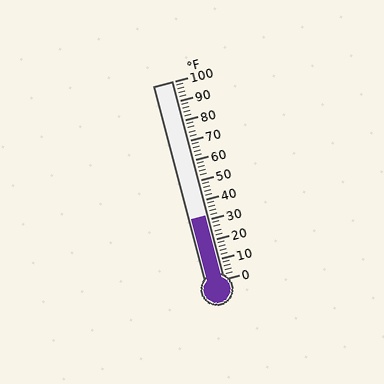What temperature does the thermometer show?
The thermometer shows approximately 32°F.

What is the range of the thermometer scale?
The thermometer scale ranges from 0°F to 100°F.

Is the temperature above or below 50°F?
The temperature is below 50°F.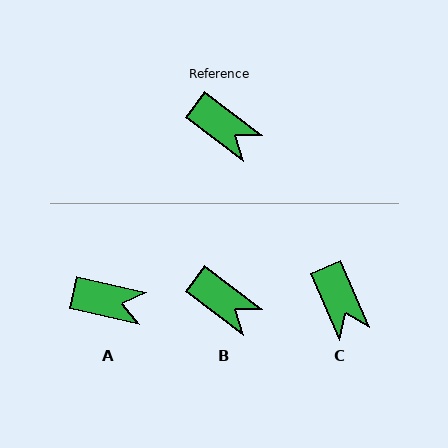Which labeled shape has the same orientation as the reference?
B.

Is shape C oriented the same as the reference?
No, it is off by about 30 degrees.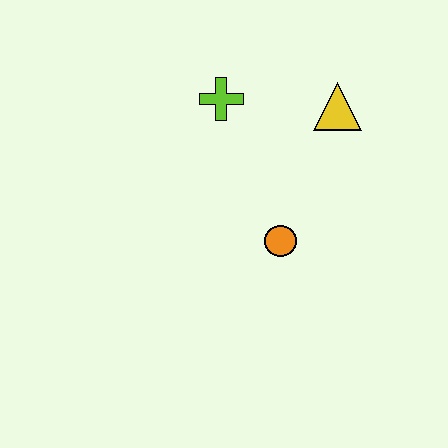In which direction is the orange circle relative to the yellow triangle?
The orange circle is below the yellow triangle.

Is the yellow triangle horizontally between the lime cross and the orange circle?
No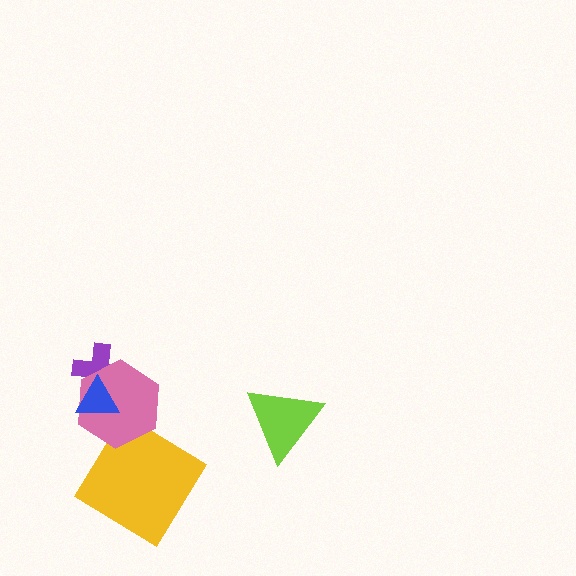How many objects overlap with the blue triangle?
2 objects overlap with the blue triangle.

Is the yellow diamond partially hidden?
Yes, it is partially covered by another shape.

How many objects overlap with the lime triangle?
0 objects overlap with the lime triangle.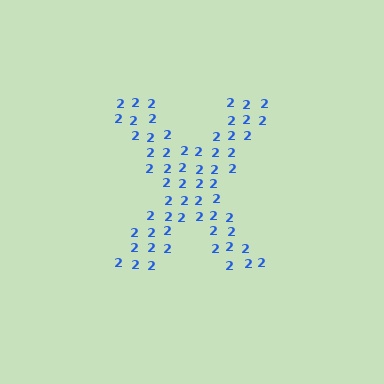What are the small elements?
The small elements are digit 2's.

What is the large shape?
The large shape is the letter X.